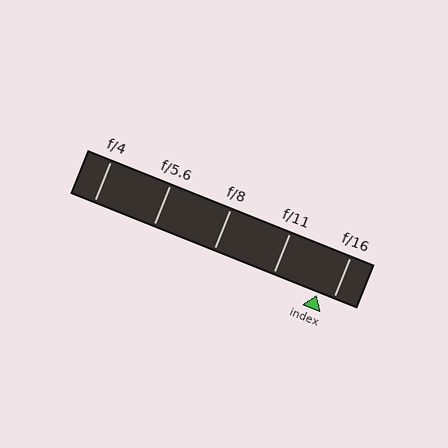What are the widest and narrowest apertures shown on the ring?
The widest aperture shown is f/4 and the narrowest is f/16.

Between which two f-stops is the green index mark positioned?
The index mark is between f/11 and f/16.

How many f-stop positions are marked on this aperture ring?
There are 5 f-stop positions marked.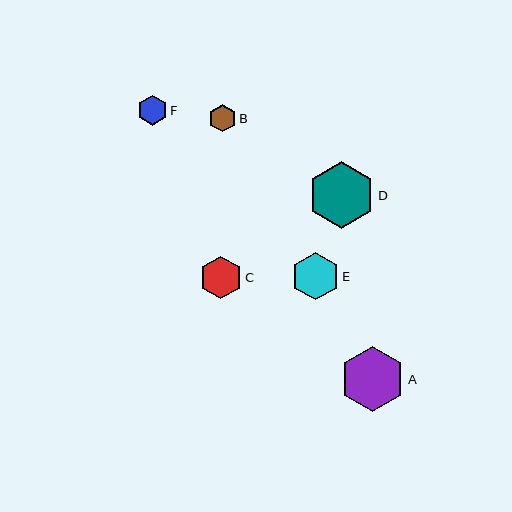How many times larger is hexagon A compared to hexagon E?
Hexagon A is approximately 1.4 times the size of hexagon E.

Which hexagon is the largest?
Hexagon D is the largest with a size of approximately 66 pixels.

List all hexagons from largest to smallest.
From largest to smallest: D, A, E, C, F, B.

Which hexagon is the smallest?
Hexagon B is the smallest with a size of approximately 27 pixels.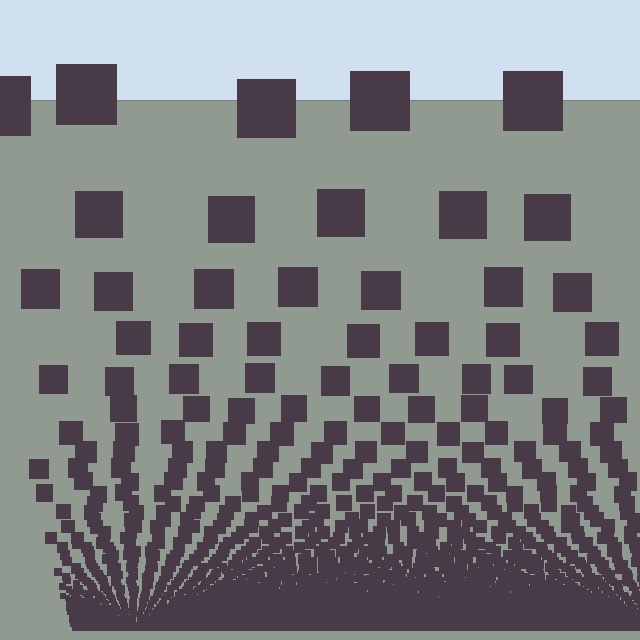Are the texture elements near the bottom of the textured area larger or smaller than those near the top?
Smaller. The gradient is inverted — elements near the bottom are smaller and denser.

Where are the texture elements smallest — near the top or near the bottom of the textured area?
Near the bottom.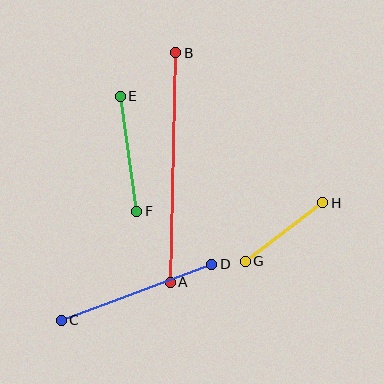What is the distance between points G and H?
The distance is approximately 97 pixels.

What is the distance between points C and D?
The distance is approximately 161 pixels.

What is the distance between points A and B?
The distance is approximately 229 pixels.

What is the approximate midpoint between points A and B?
The midpoint is at approximately (173, 167) pixels.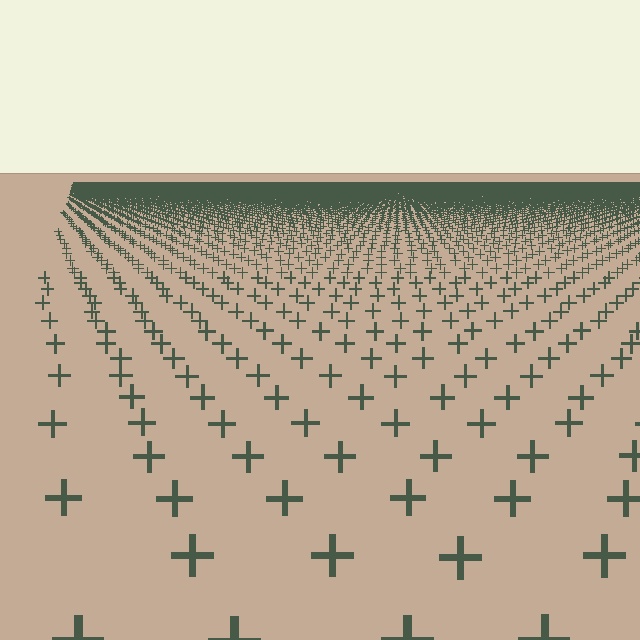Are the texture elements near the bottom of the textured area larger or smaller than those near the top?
Larger. Near the bottom, elements are closer to the viewer and appear at a bigger on-screen size.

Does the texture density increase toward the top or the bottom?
Density increases toward the top.